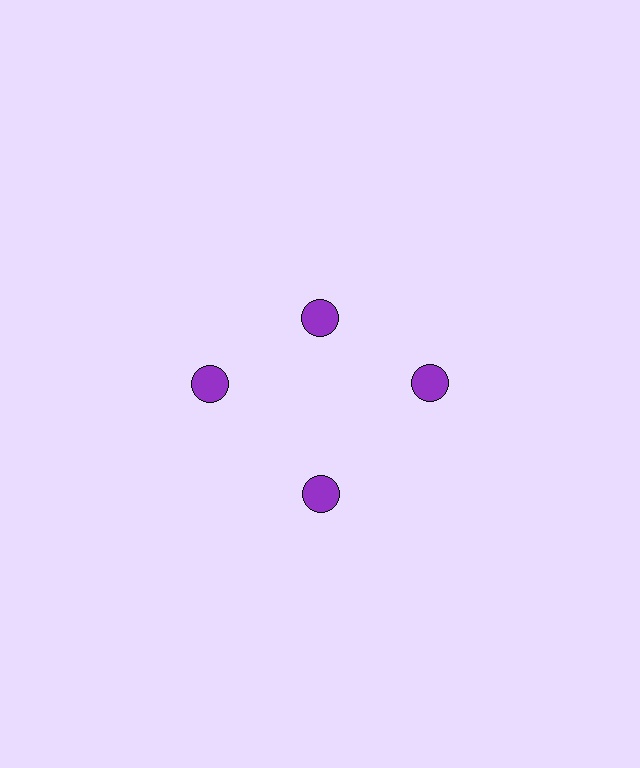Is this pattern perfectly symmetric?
No. The 4 purple circles are arranged in a ring, but one element near the 12 o'clock position is pulled inward toward the center, breaking the 4-fold rotational symmetry.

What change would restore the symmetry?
The symmetry would be restored by moving it outward, back onto the ring so that all 4 circles sit at equal angles and equal distance from the center.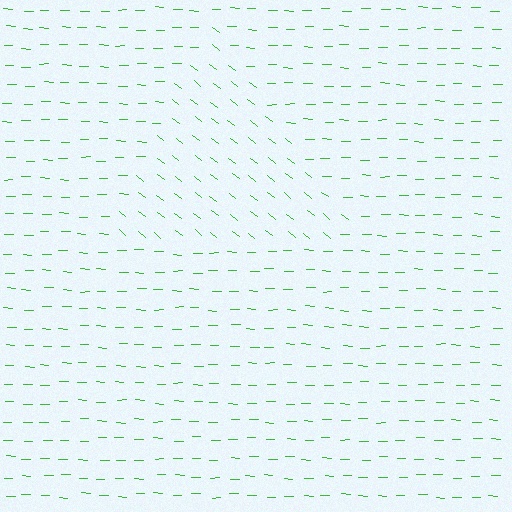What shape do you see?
I see a triangle.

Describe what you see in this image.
The image is filled with small green line segments. A triangle region in the image has lines oriented differently from the surrounding lines, creating a visible texture boundary.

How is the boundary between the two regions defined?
The boundary is defined purely by a change in line orientation (approximately 37 degrees difference). All lines are the same color and thickness.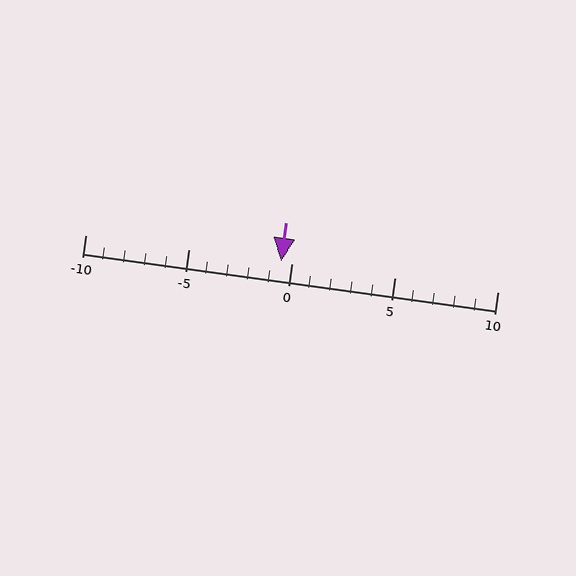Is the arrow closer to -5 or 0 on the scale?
The arrow is closer to 0.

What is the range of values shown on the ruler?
The ruler shows values from -10 to 10.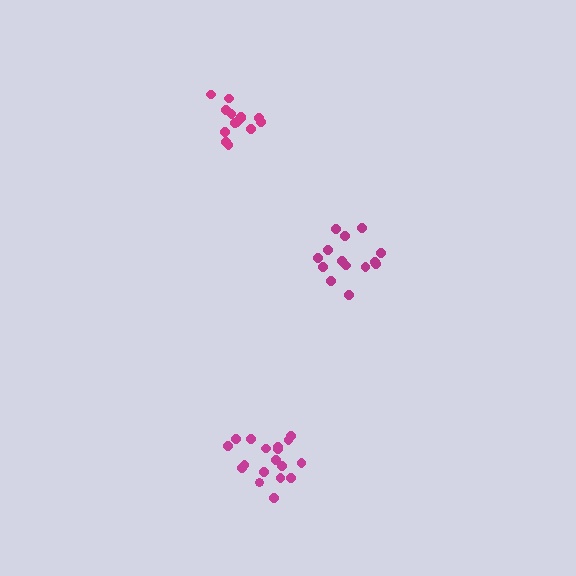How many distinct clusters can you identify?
There are 3 distinct clusters.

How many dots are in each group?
Group 1: 14 dots, Group 2: 18 dots, Group 3: 14 dots (46 total).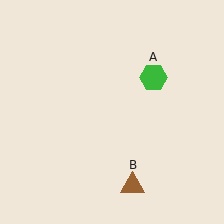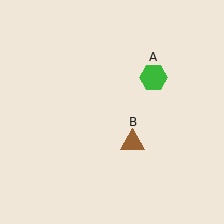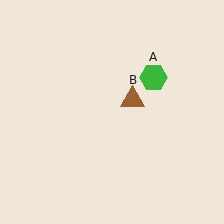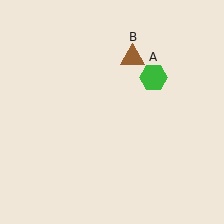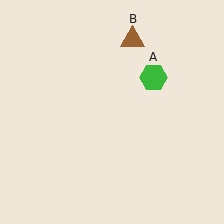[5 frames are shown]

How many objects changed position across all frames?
1 object changed position: brown triangle (object B).